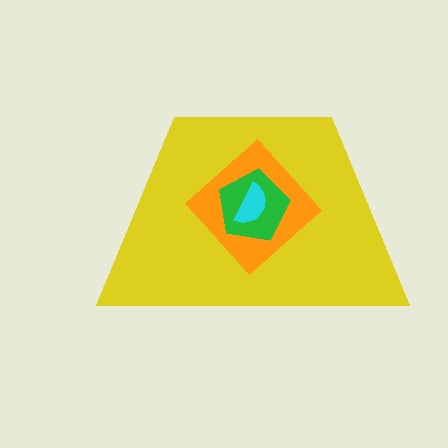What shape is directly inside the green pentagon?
The cyan semicircle.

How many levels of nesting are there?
4.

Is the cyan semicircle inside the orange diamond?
Yes.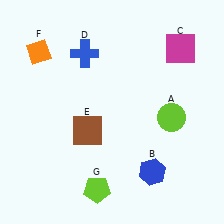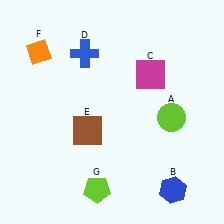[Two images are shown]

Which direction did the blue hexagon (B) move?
The blue hexagon (B) moved right.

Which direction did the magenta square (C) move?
The magenta square (C) moved left.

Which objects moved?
The objects that moved are: the blue hexagon (B), the magenta square (C).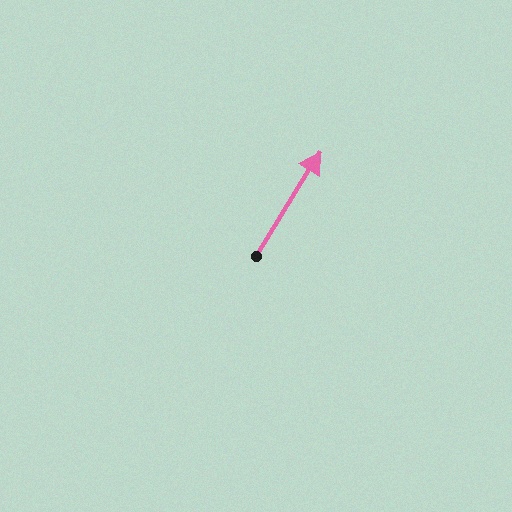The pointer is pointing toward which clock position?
Roughly 1 o'clock.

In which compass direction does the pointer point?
Northeast.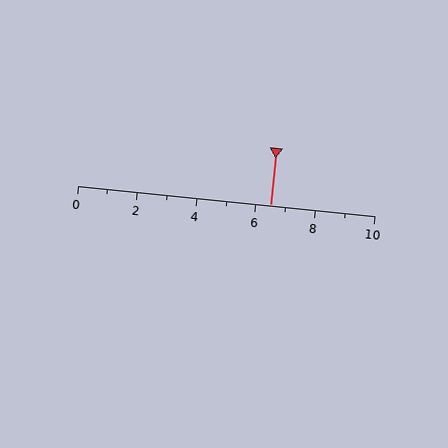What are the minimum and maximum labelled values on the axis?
The axis runs from 0 to 10.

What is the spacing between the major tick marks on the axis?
The major ticks are spaced 2 apart.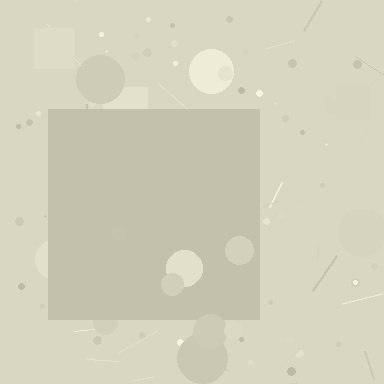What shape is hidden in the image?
A square is hidden in the image.